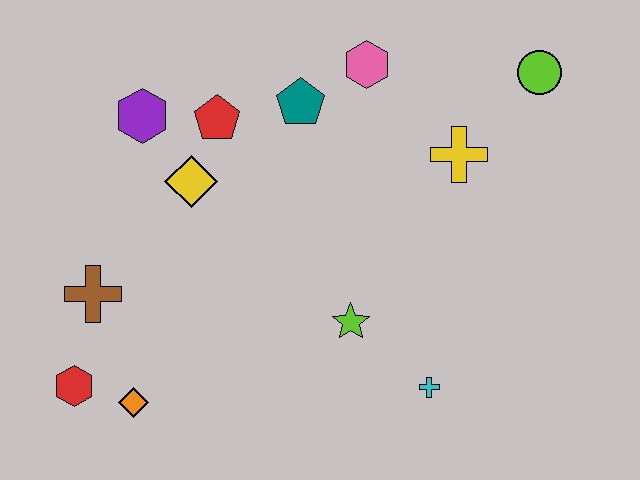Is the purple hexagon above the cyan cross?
Yes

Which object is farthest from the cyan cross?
The purple hexagon is farthest from the cyan cross.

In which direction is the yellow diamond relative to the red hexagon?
The yellow diamond is above the red hexagon.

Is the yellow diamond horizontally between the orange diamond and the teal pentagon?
Yes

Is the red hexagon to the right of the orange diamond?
No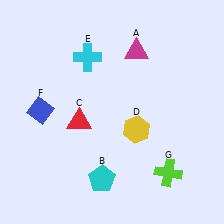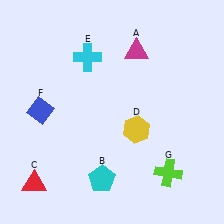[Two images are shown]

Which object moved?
The red triangle (C) moved down.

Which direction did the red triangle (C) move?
The red triangle (C) moved down.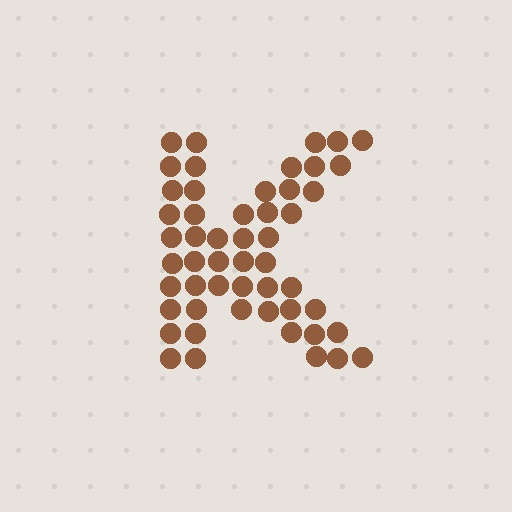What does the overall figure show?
The overall figure shows the letter K.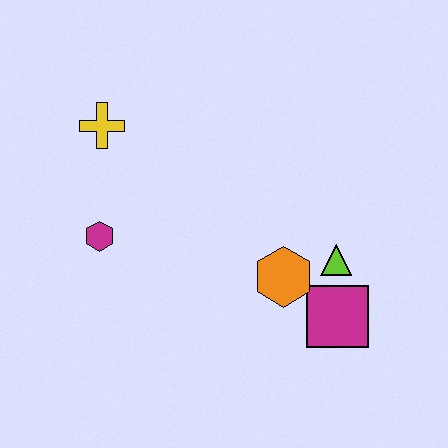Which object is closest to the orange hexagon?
The lime triangle is closest to the orange hexagon.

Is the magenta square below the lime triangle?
Yes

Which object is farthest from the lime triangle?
The yellow cross is farthest from the lime triangle.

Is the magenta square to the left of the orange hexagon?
No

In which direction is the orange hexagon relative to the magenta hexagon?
The orange hexagon is to the right of the magenta hexagon.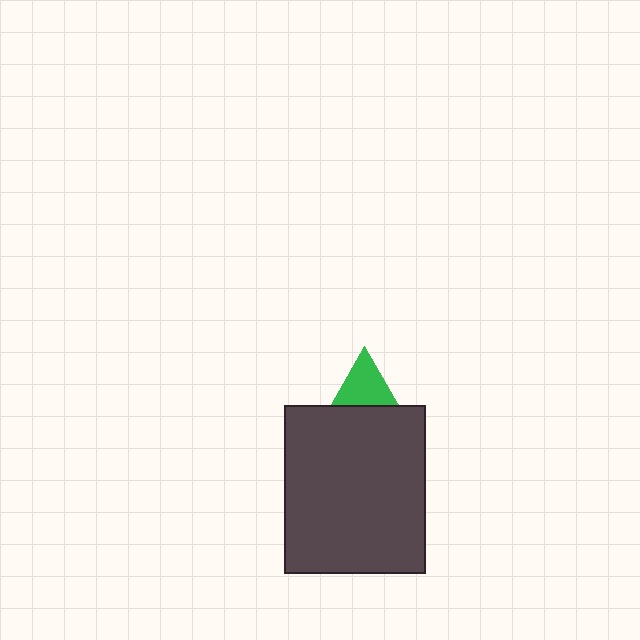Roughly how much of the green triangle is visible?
A small part of it is visible (roughly 33%).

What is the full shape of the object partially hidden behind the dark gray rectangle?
The partially hidden object is a green triangle.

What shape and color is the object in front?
The object in front is a dark gray rectangle.